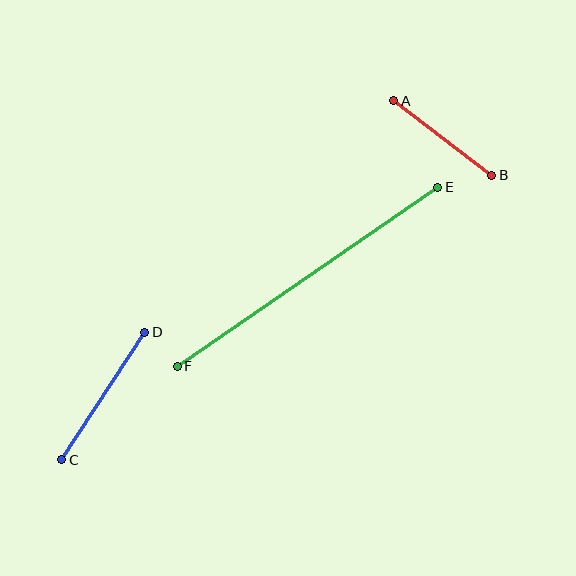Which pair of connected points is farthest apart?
Points E and F are farthest apart.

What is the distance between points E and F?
The distance is approximately 316 pixels.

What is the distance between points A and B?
The distance is approximately 123 pixels.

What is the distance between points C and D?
The distance is approximately 152 pixels.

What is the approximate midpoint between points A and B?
The midpoint is at approximately (443, 138) pixels.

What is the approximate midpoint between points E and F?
The midpoint is at approximately (307, 277) pixels.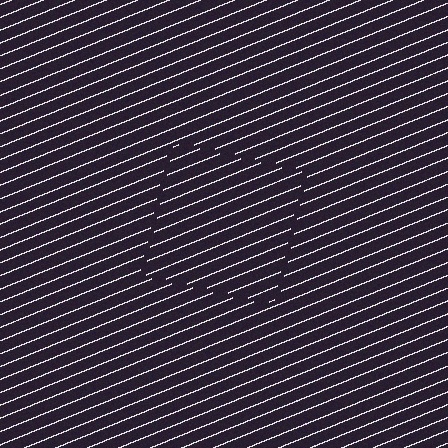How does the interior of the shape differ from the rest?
The interior of the shape contains the same grating, shifted by half a period — the contour is defined by the phase discontinuity where line-ends from the inner and outer gratings abut.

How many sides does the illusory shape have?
4 sides — the line-ends trace a square.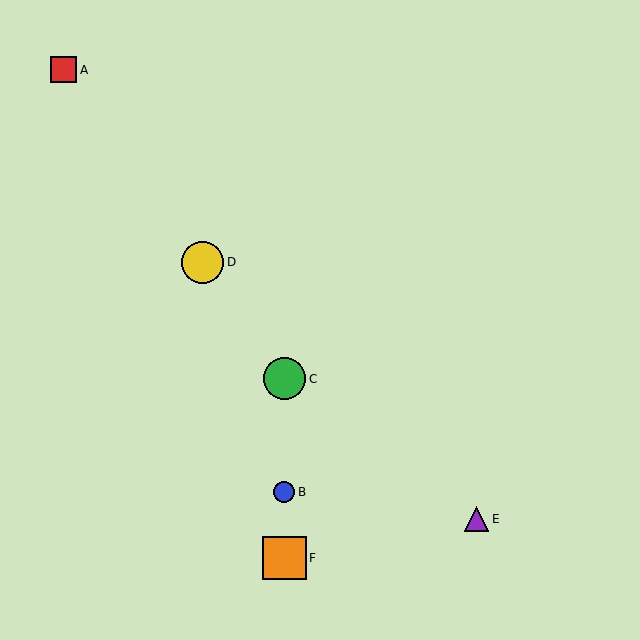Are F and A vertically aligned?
No, F is at x≈284 and A is at x≈63.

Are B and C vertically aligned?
Yes, both are at x≈284.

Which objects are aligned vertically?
Objects B, C, F are aligned vertically.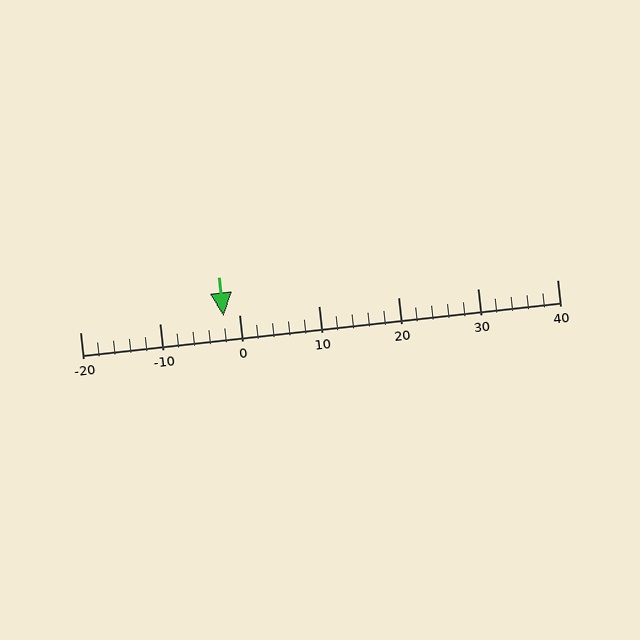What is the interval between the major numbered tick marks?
The major tick marks are spaced 10 units apart.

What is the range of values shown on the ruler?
The ruler shows values from -20 to 40.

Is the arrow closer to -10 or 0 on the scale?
The arrow is closer to 0.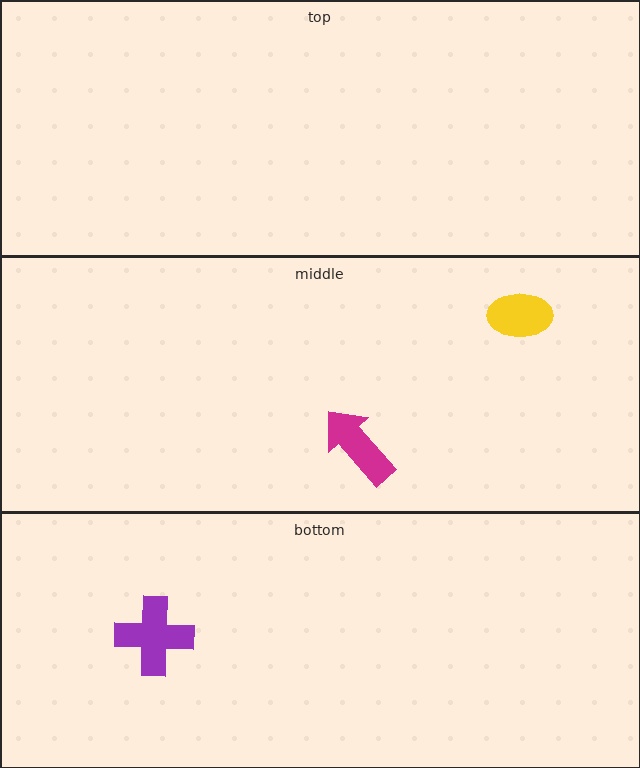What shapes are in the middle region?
The magenta arrow, the yellow ellipse.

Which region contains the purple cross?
The bottom region.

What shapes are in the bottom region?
The purple cross.